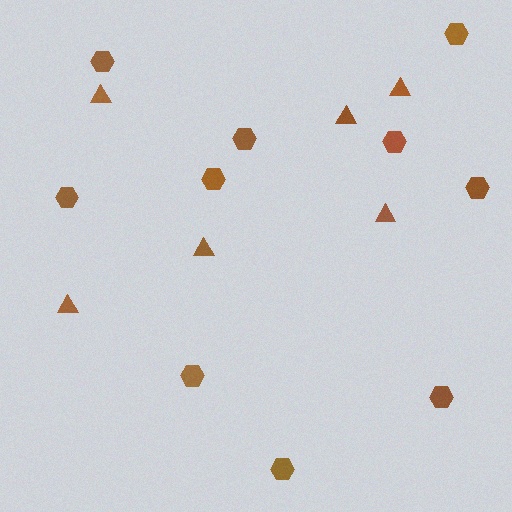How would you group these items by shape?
There are 2 groups: one group of triangles (6) and one group of hexagons (10).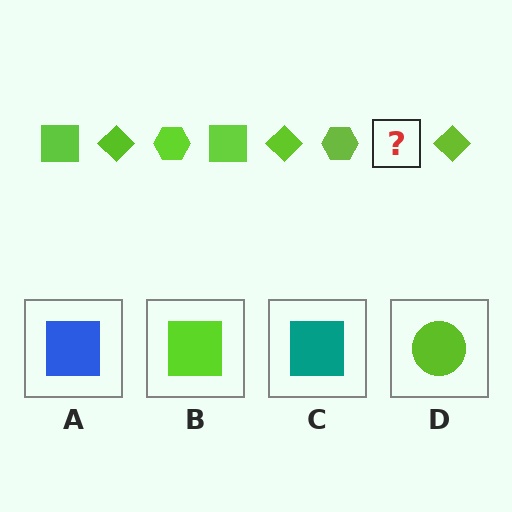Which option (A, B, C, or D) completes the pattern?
B.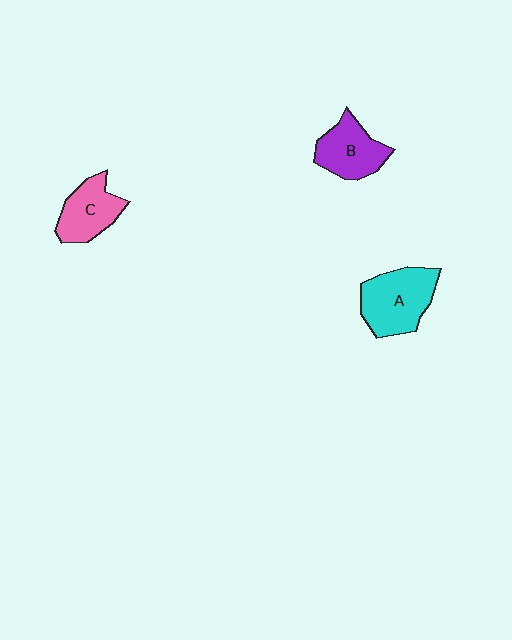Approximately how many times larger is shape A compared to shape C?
Approximately 1.4 times.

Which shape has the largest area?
Shape A (cyan).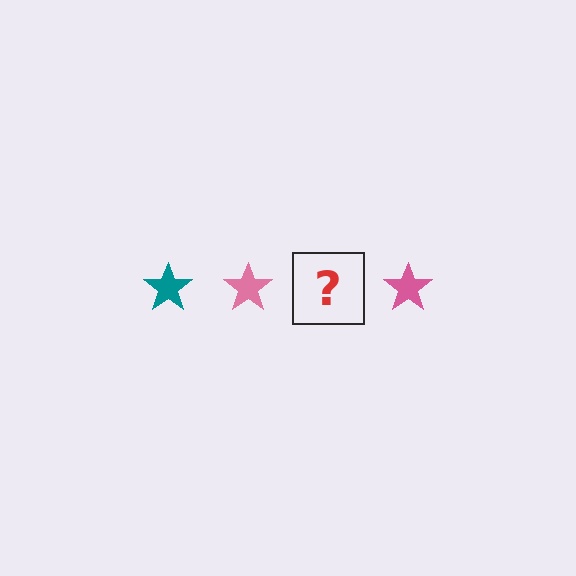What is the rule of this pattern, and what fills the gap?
The rule is that the pattern cycles through teal, pink stars. The gap should be filled with a teal star.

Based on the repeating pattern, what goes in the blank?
The blank should be a teal star.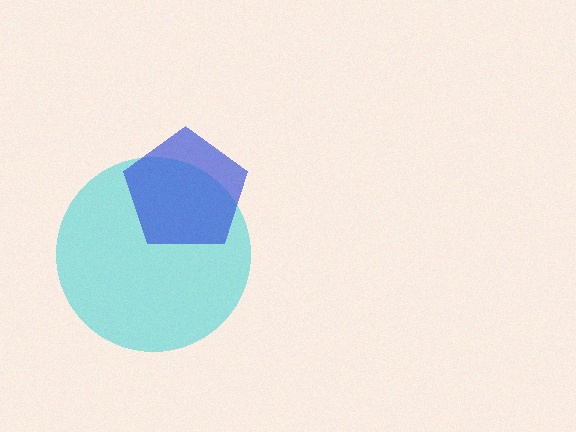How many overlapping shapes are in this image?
There are 2 overlapping shapes in the image.